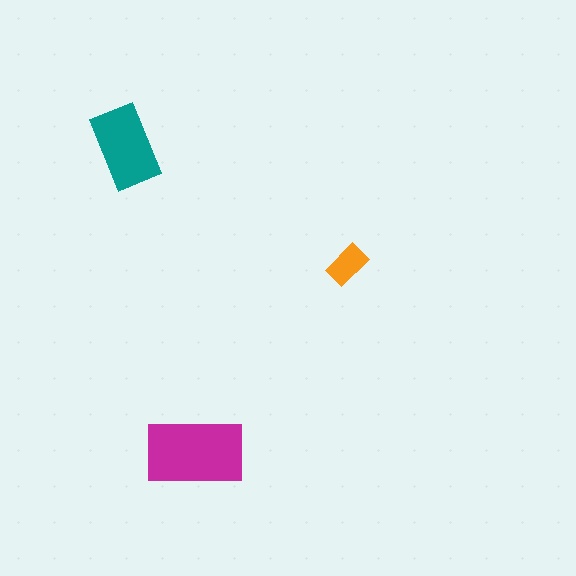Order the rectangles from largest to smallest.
the magenta one, the teal one, the orange one.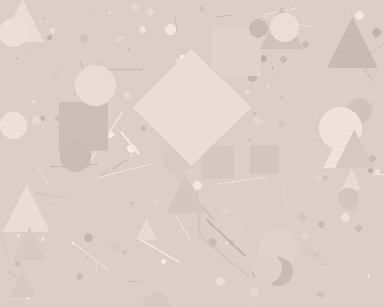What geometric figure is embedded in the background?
A diamond is embedded in the background.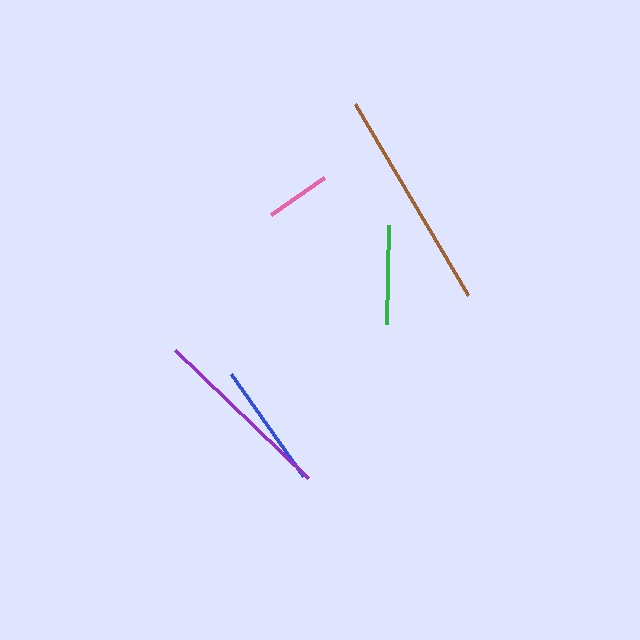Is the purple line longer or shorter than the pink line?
The purple line is longer than the pink line.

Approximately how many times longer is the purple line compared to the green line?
The purple line is approximately 1.9 times the length of the green line.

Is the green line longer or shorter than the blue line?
The blue line is longer than the green line.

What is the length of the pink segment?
The pink segment is approximately 65 pixels long.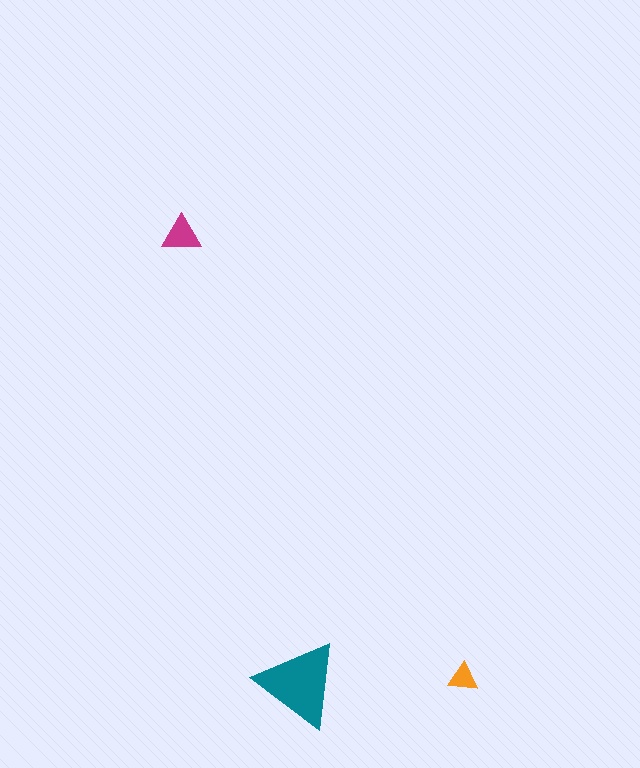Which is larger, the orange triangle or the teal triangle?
The teal one.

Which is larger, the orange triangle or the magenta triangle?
The magenta one.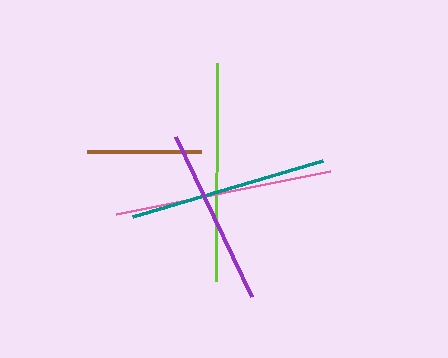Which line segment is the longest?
The lime line is the longest at approximately 218 pixels.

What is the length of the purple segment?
The purple segment is approximately 177 pixels long.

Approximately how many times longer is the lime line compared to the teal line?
The lime line is approximately 1.1 times the length of the teal line.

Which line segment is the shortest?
The brown line is the shortest at approximately 114 pixels.